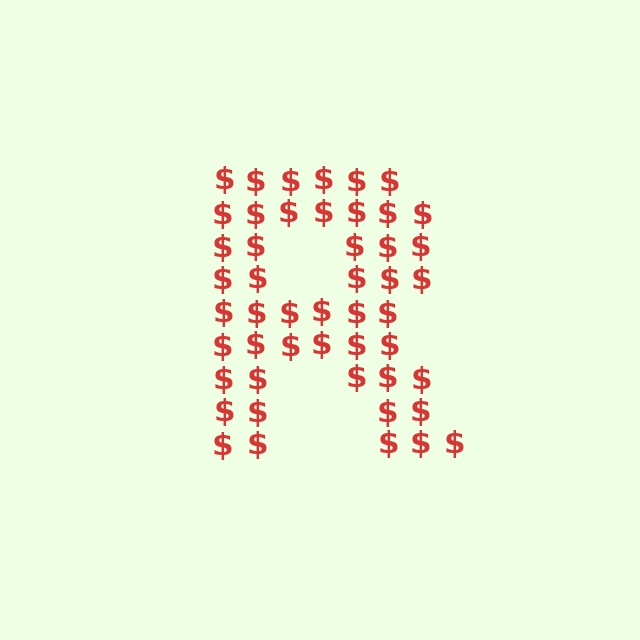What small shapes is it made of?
It is made of small dollar signs.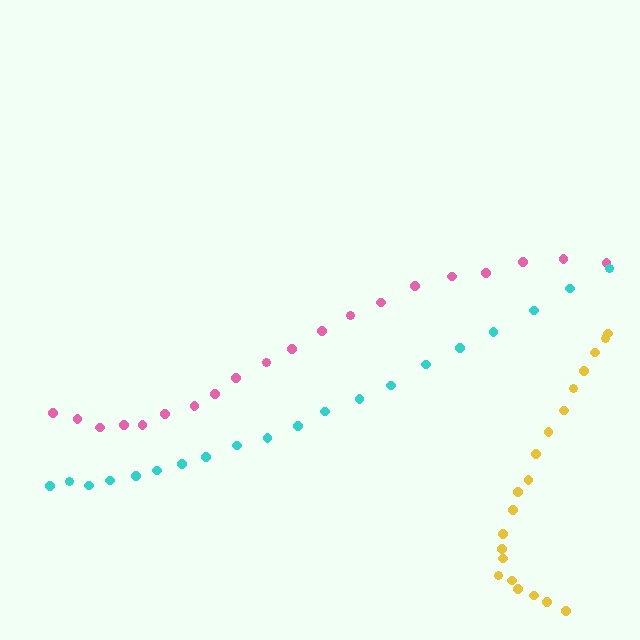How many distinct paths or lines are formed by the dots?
There are 3 distinct paths.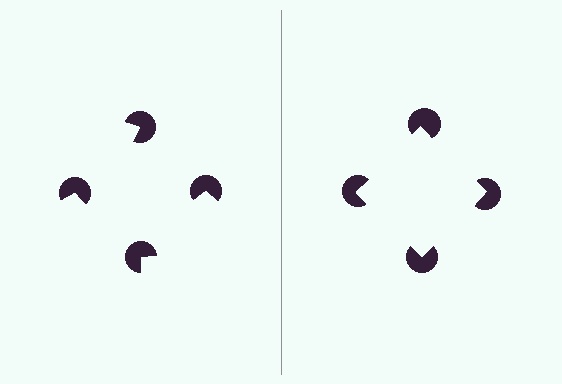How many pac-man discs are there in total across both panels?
8 — 4 on each side.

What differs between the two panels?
The pac-man discs are positioned identically on both sides; only the wedge orientations differ. On the right they align to a square; on the left they are misaligned.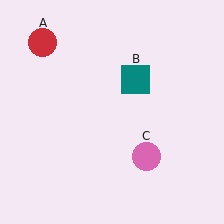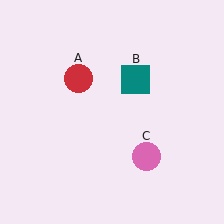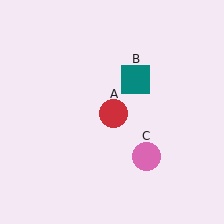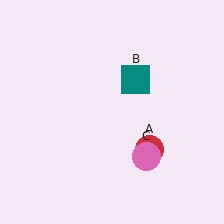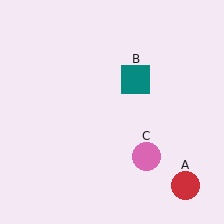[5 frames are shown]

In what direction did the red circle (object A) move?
The red circle (object A) moved down and to the right.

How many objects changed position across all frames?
1 object changed position: red circle (object A).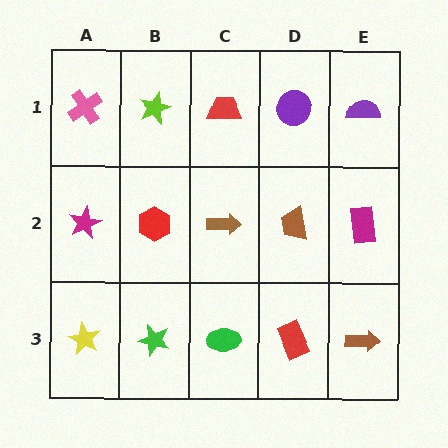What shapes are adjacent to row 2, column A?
A pink cross (row 1, column A), a yellow star (row 3, column A), a red hexagon (row 2, column B).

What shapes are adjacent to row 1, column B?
A red hexagon (row 2, column B), a pink cross (row 1, column A), a red trapezoid (row 1, column C).